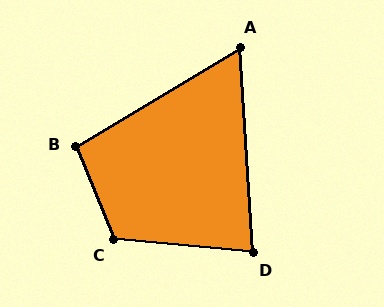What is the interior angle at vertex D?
Approximately 81 degrees (acute).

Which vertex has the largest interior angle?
C, at approximately 117 degrees.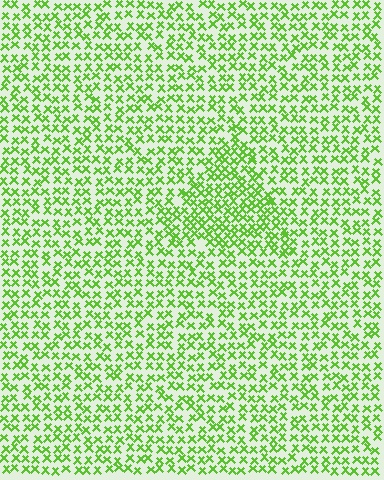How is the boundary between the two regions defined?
The boundary is defined by a change in element density (approximately 1.6x ratio). All elements are the same color, size, and shape.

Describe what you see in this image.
The image contains small lime elements arranged at two different densities. A triangle-shaped region is visible where the elements are more densely packed than the surrounding area.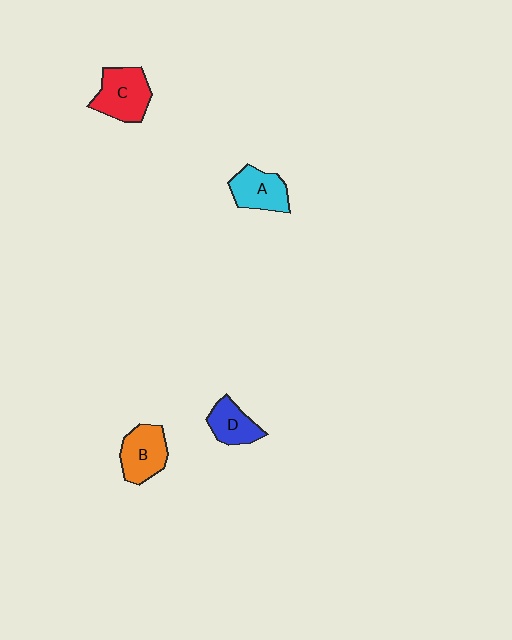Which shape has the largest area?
Shape C (red).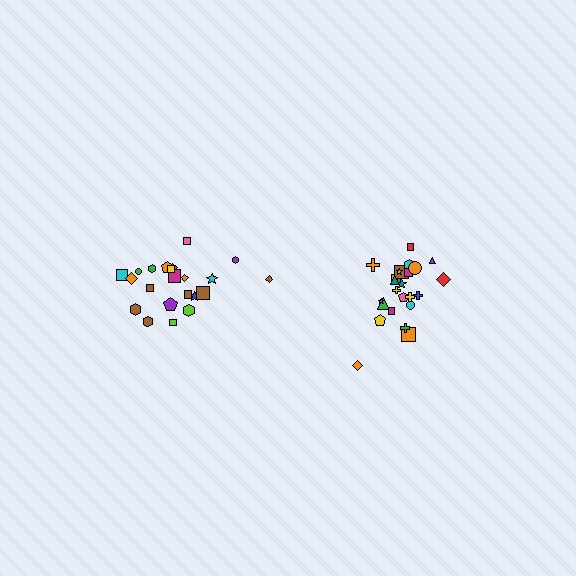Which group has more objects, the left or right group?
The right group.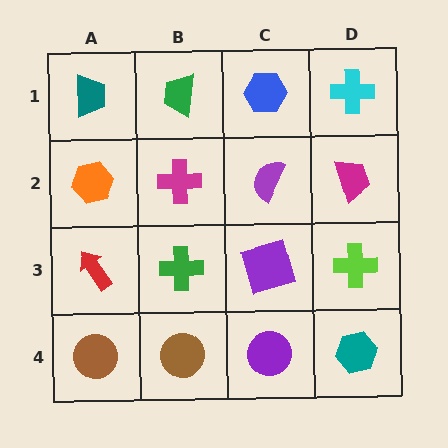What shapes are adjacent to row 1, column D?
A magenta trapezoid (row 2, column D), a blue hexagon (row 1, column C).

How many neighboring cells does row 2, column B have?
4.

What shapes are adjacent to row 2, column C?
A blue hexagon (row 1, column C), a purple square (row 3, column C), a magenta cross (row 2, column B), a magenta trapezoid (row 2, column D).